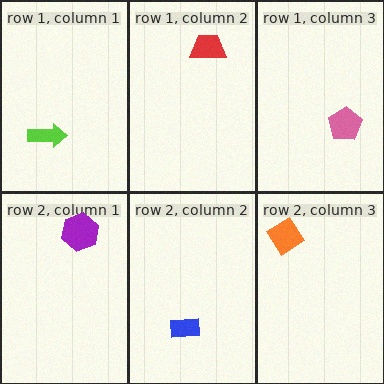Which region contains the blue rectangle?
The row 2, column 2 region.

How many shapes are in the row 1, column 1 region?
1.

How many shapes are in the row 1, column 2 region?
1.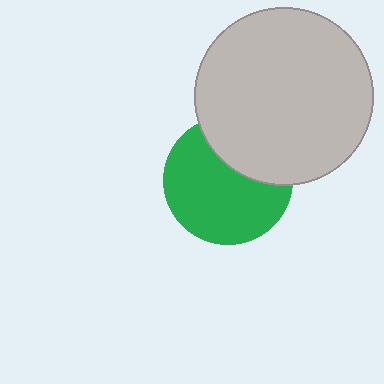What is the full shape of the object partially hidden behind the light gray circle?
The partially hidden object is a green circle.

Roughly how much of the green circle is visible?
Most of it is visible (roughly 68%).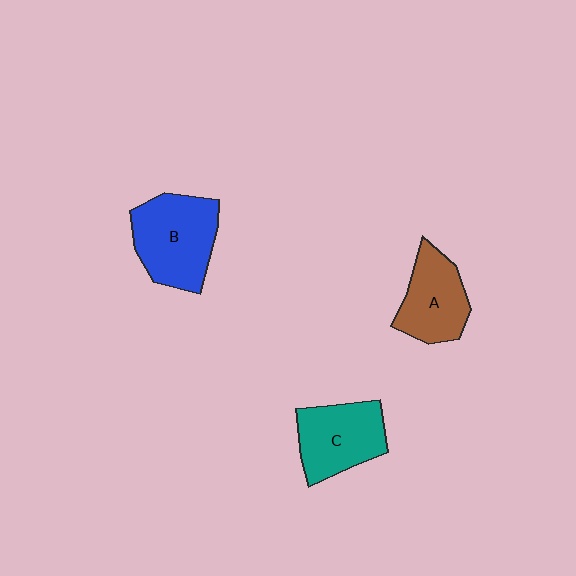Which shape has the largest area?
Shape B (blue).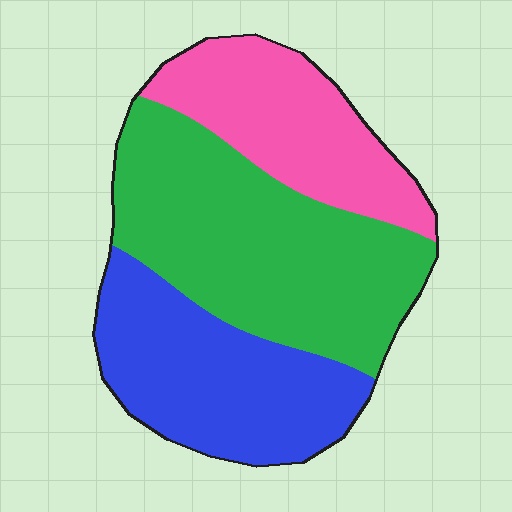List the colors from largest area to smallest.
From largest to smallest: green, blue, pink.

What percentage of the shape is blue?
Blue covers roughly 30% of the shape.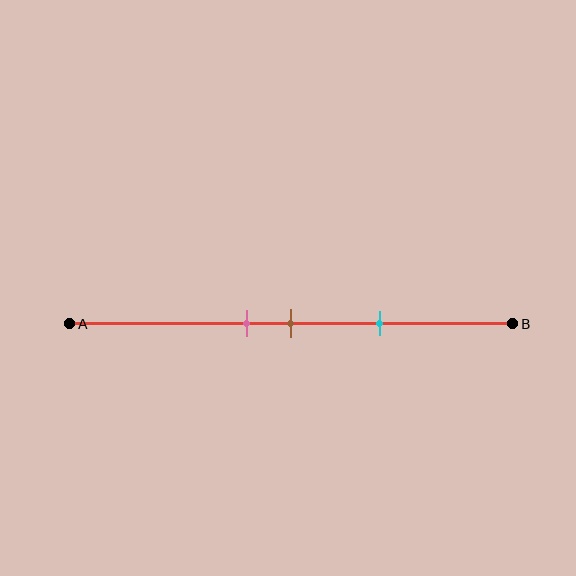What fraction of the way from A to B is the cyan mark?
The cyan mark is approximately 70% (0.7) of the way from A to B.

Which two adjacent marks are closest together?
The pink and brown marks are the closest adjacent pair.